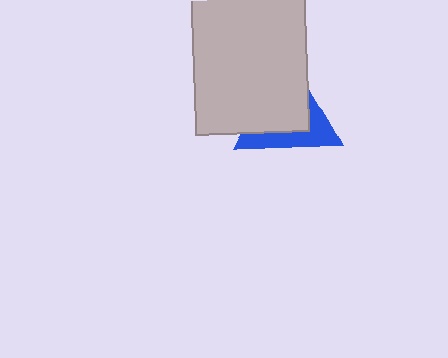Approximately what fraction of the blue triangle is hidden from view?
Roughly 62% of the blue triangle is hidden behind the light gray rectangle.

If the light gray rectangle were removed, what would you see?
You would see the complete blue triangle.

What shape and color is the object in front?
The object in front is a light gray rectangle.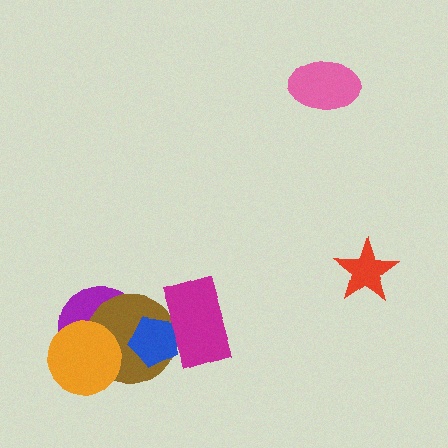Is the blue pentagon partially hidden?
Yes, it is partially covered by another shape.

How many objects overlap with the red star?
0 objects overlap with the red star.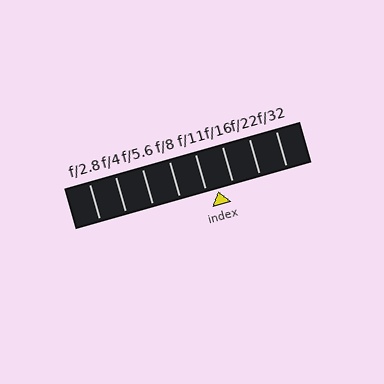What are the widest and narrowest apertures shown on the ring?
The widest aperture shown is f/2.8 and the narrowest is f/32.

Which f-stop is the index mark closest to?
The index mark is closest to f/11.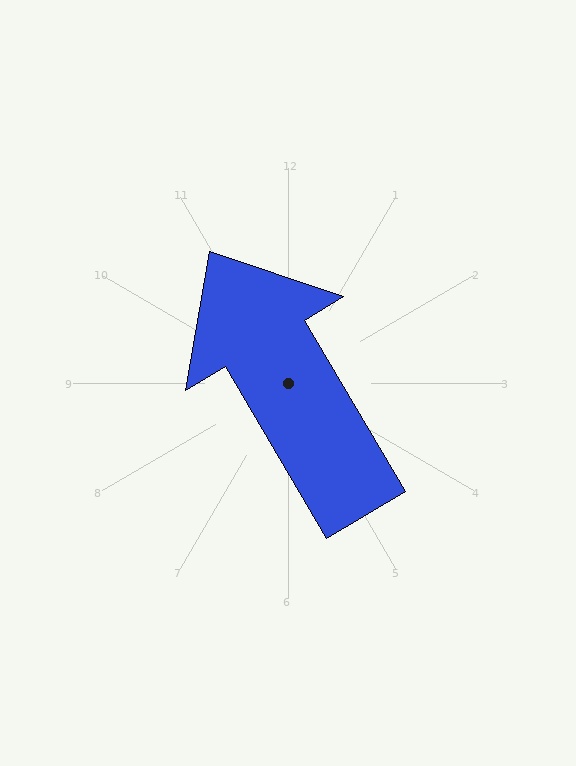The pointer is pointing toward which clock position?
Roughly 11 o'clock.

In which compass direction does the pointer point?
Northwest.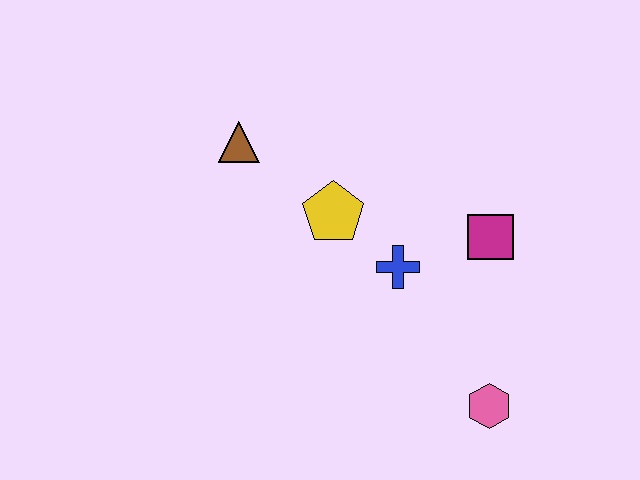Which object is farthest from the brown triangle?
The pink hexagon is farthest from the brown triangle.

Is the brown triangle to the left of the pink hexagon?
Yes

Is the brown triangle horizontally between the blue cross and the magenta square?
No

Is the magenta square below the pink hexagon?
No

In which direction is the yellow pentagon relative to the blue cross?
The yellow pentagon is to the left of the blue cross.